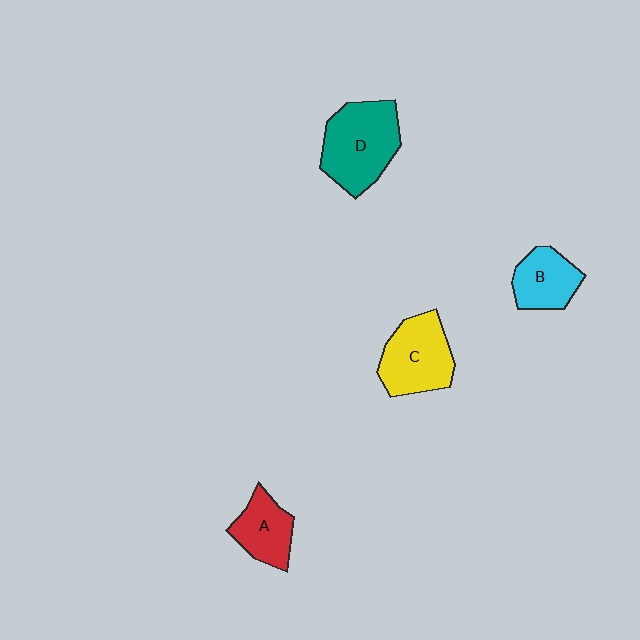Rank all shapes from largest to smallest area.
From largest to smallest: D (teal), C (yellow), B (cyan), A (red).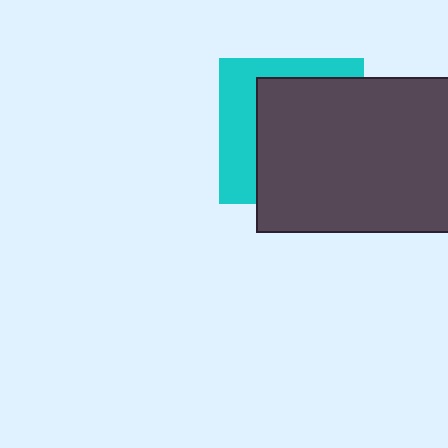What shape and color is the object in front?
The object in front is a dark gray rectangle.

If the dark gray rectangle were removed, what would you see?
You would see the complete cyan square.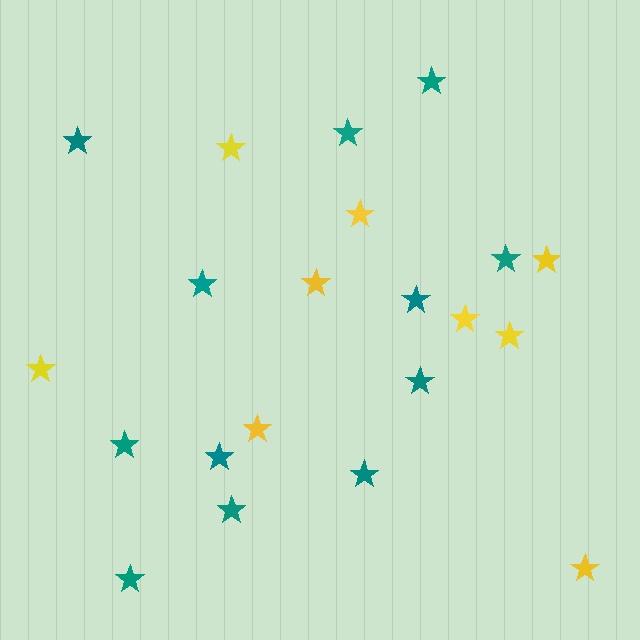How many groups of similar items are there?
There are 2 groups: one group of teal stars (12) and one group of yellow stars (9).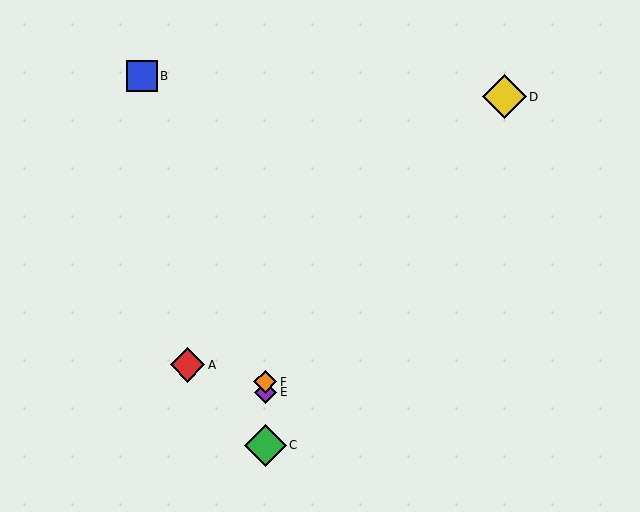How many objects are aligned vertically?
3 objects (C, E, F) are aligned vertically.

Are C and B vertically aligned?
No, C is at x≈265 and B is at x≈142.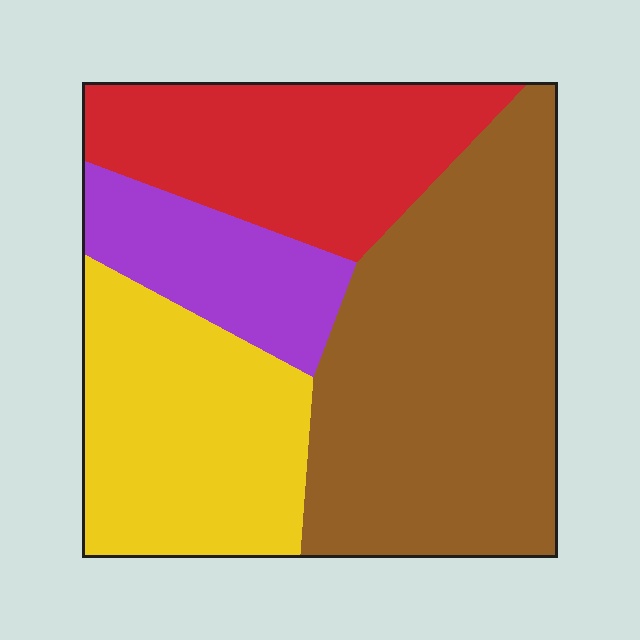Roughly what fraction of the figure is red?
Red takes up less than a quarter of the figure.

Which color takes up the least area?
Purple, at roughly 15%.